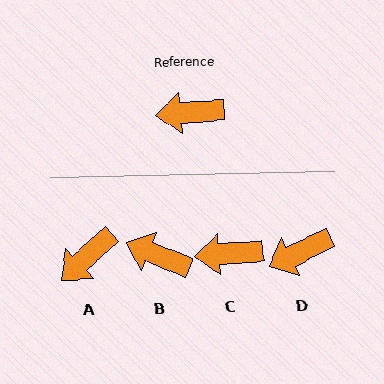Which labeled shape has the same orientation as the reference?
C.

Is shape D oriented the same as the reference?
No, it is off by about 21 degrees.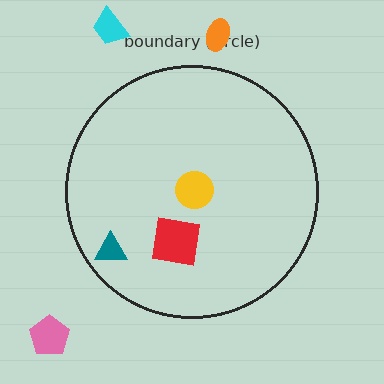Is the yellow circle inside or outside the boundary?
Inside.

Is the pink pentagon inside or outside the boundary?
Outside.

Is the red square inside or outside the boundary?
Inside.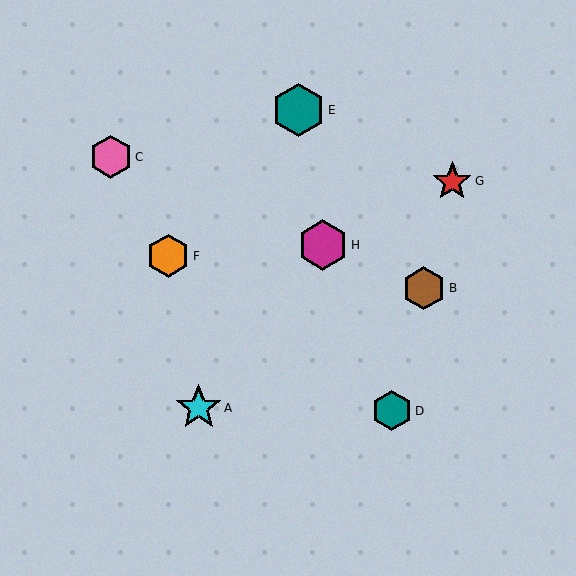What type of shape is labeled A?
Shape A is a cyan star.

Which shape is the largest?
The teal hexagon (labeled E) is the largest.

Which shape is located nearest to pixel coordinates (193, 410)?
The cyan star (labeled A) at (199, 408) is nearest to that location.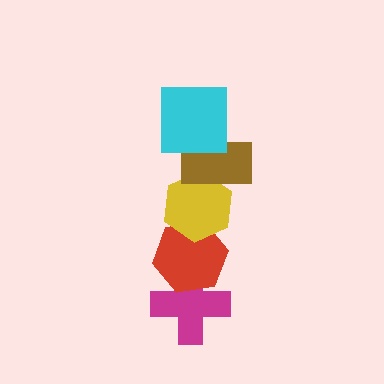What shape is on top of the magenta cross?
The red hexagon is on top of the magenta cross.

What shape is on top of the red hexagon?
The yellow hexagon is on top of the red hexagon.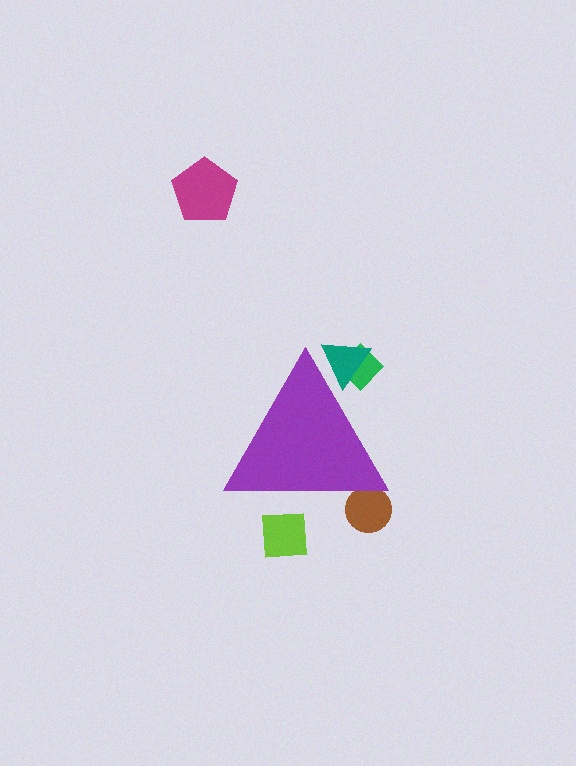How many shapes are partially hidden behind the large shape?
4 shapes are partially hidden.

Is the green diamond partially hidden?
Yes, the green diamond is partially hidden behind the purple triangle.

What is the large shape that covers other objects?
A purple triangle.